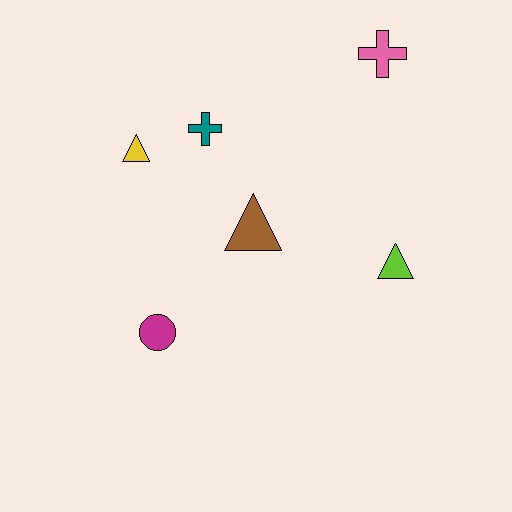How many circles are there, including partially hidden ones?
There is 1 circle.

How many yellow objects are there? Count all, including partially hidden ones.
There is 1 yellow object.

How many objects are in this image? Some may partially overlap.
There are 6 objects.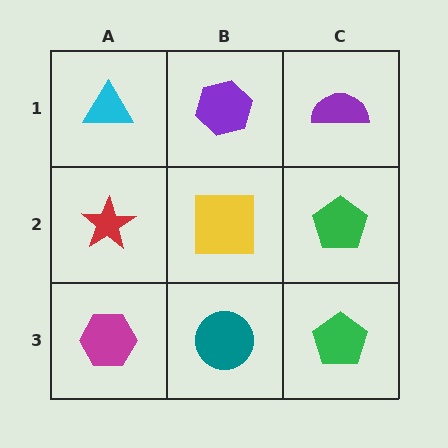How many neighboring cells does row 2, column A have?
3.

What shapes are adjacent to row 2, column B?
A purple hexagon (row 1, column B), a teal circle (row 3, column B), a red star (row 2, column A), a green pentagon (row 2, column C).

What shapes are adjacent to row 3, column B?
A yellow square (row 2, column B), a magenta hexagon (row 3, column A), a green pentagon (row 3, column C).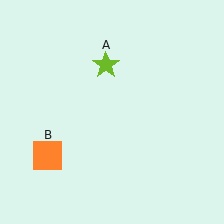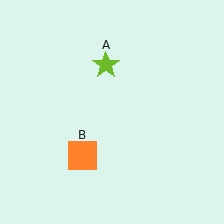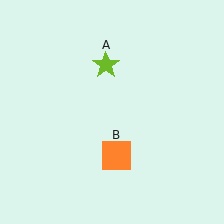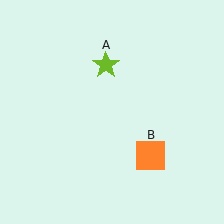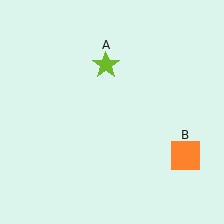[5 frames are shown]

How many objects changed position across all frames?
1 object changed position: orange square (object B).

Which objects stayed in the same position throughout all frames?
Lime star (object A) remained stationary.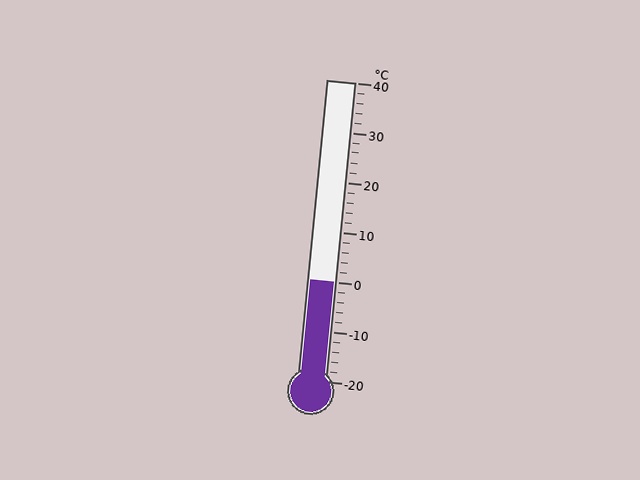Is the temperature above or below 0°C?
The temperature is at 0°C.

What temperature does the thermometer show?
The thermometer shows approximately 0°C.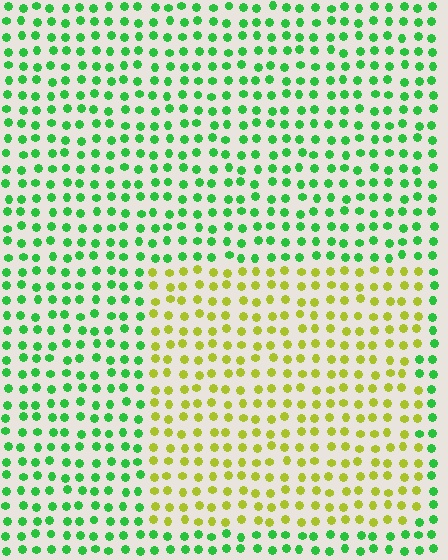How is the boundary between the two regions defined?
The boundary is defined purely by a slight shift in hue (about 57 degrees). Spacing, size, and orientation are identical on both sides.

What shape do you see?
I see a rectangle.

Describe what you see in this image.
The image is filled with small green elements in a uniform arrangement. A rectangle-shaped region is visible where the elements are tinted to a slightly different hue, forming a subtle color boundary.